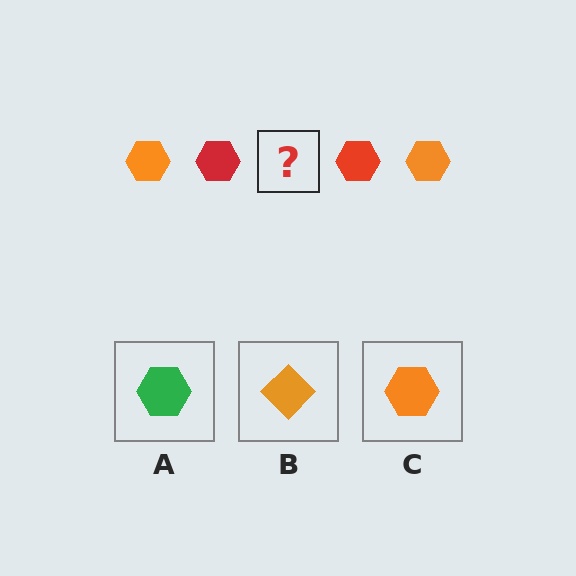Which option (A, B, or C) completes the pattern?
C.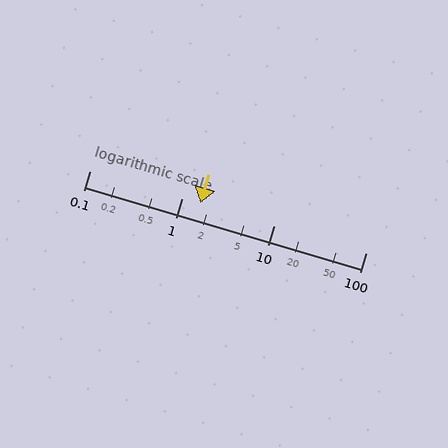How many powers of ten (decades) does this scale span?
The scale spans 3 decades, from 0.1 to 100.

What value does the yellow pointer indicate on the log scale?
The pointer indicates approximately 1.6.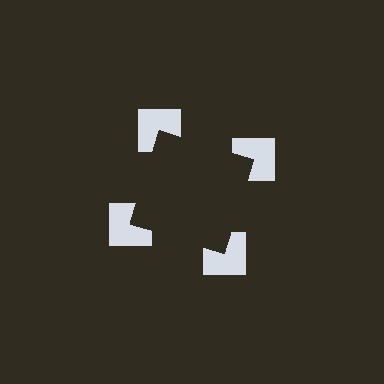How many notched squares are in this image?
There are 4 — one at each vertex of the illusory square.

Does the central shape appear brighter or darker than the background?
It typically appears slightly darker than the background, even though no actual brightness change is drawn.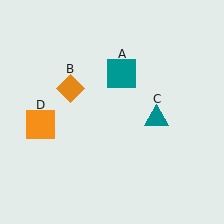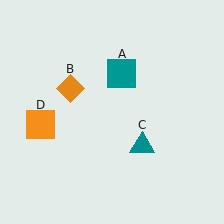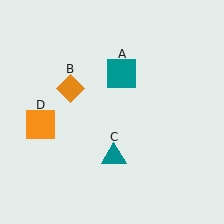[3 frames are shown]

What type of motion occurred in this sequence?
The teal triangle (object C) rotated clockwise around the center of the scene.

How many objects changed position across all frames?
1 object changed position: teal triangle (object C).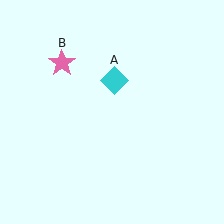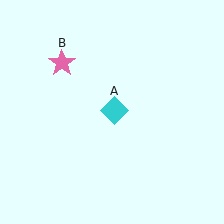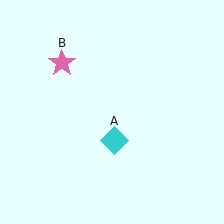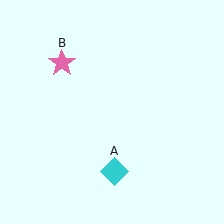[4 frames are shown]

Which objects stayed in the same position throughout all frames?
Pink star (object B) remained stationary.